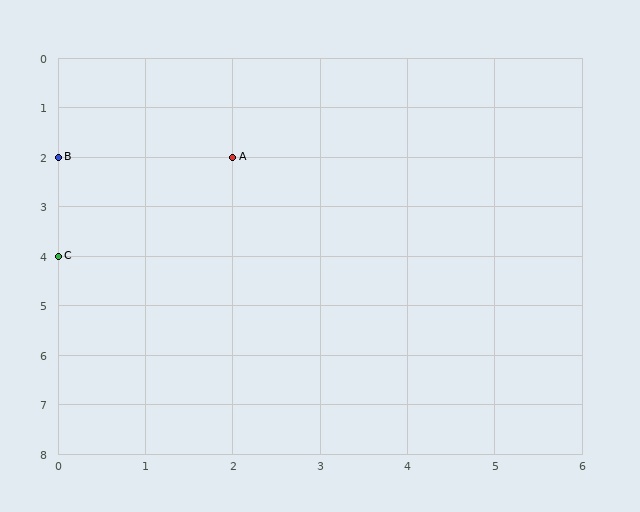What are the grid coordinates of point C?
Point C is at grid coordinates (0, 4).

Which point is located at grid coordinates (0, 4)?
Point C is at (0, 4).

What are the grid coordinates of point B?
Point B is at grid coordinates (0, 2).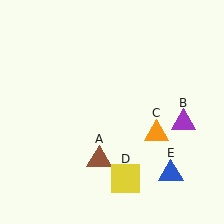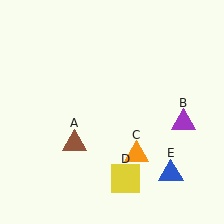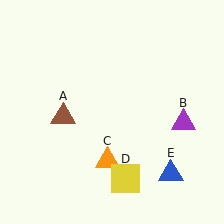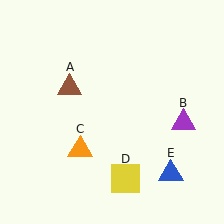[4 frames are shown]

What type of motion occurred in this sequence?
The brown triangle (object A), orange triangle (object C) rotated clockwise around the center of the scene.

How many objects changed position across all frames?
2 objects changed position: brown triangle (object A), orange triangle (object C).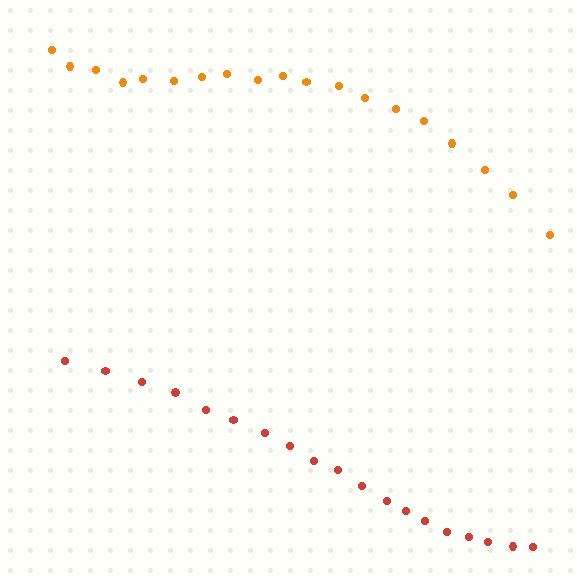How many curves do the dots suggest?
There are 2 distinct paths.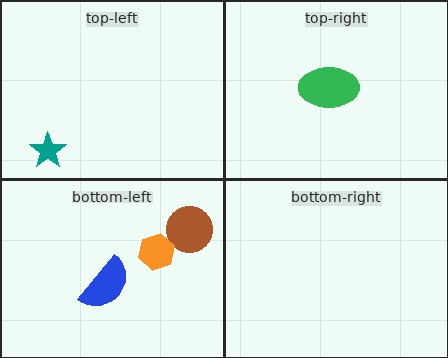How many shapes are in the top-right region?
1.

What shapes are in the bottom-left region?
The brown circle, the orange hexagon, the blue semicircle.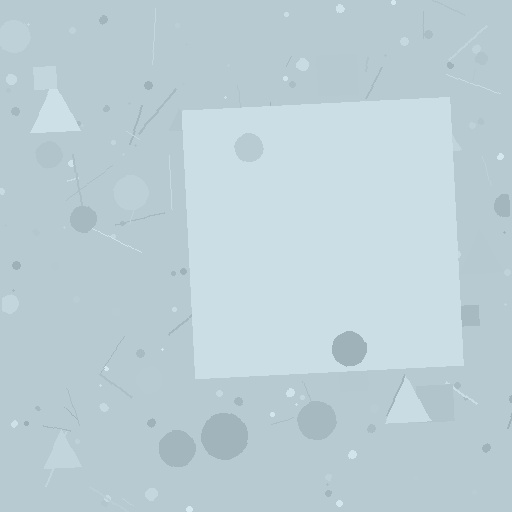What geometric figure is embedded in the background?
A square is embedded in the background.